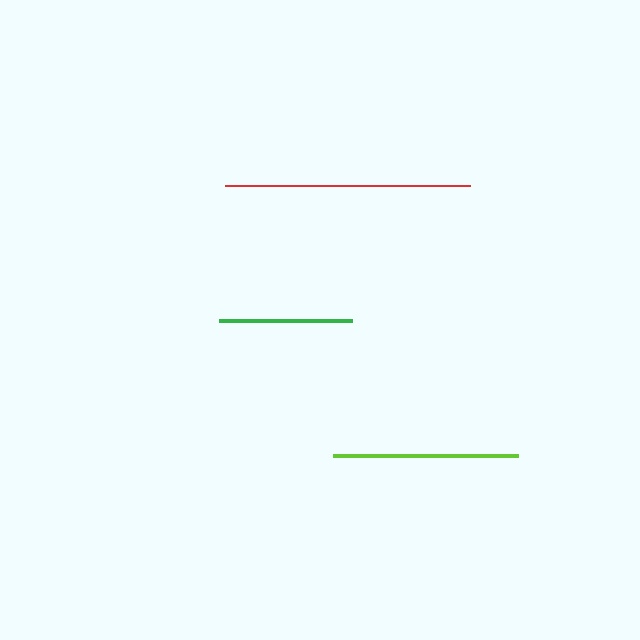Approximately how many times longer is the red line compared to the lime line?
The red line is approximately 1.3 times the length of the lime line.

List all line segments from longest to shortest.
From longest to shortest: red, lime, green.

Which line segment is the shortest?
The green line is the shortest at approximately 133 pixels.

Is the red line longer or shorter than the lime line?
The red line is longer than the lime line.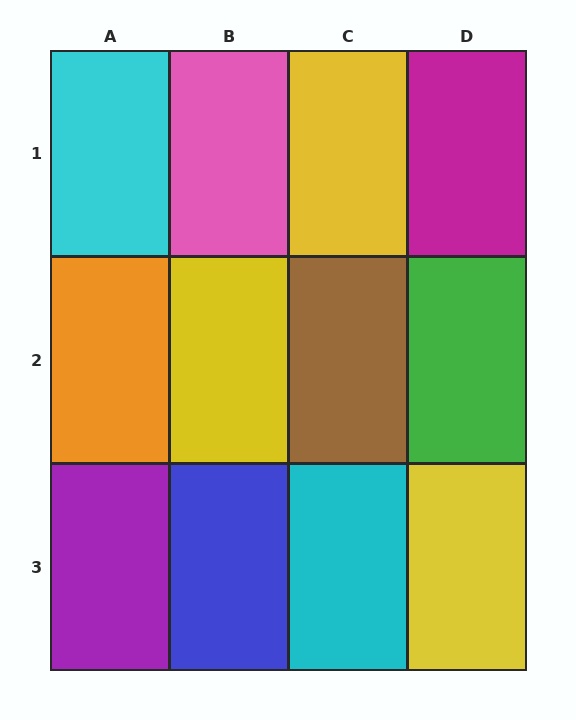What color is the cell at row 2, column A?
Orange.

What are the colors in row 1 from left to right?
Cyan, pink, yellow, magenta.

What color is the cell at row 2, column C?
Brown.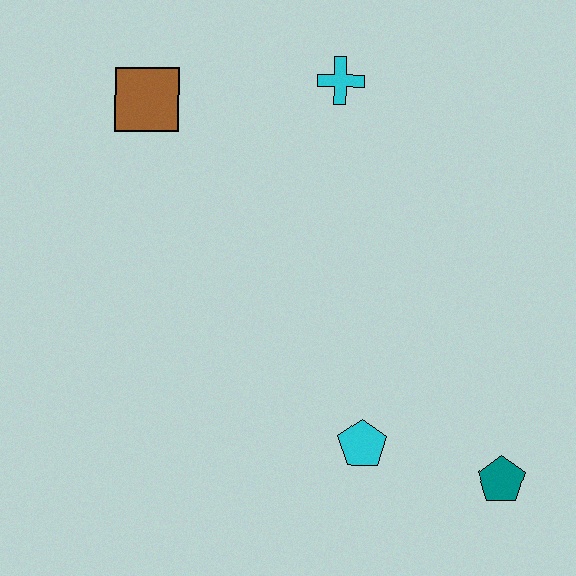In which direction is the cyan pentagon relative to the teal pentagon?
The cyan pentagon is to the left of the teal pentagon.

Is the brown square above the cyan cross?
No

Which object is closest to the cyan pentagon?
The teal pentagon is closest to the cyan pentagon.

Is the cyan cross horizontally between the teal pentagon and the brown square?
Yes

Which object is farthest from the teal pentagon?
The brown square is farthest from the teal pentagon.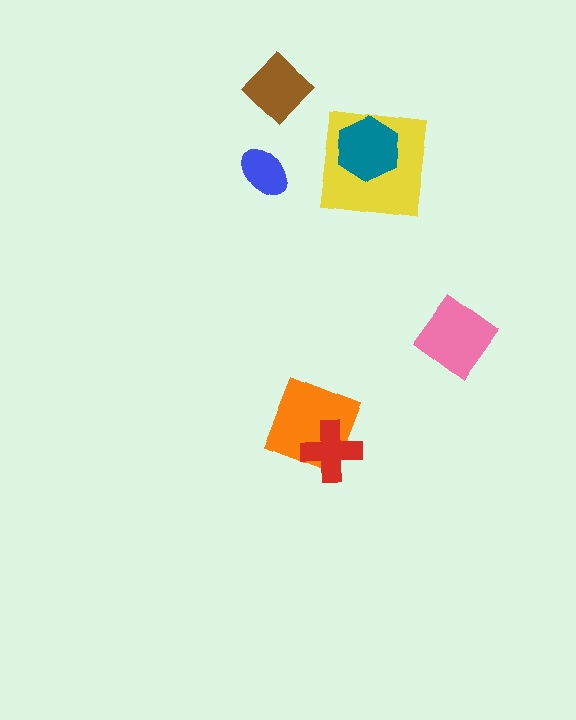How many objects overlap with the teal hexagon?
1 object overlaps with the teal hexagon.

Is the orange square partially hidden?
Yes, it is partially covered by another shape.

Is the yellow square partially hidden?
Yes, it is partially covered by another shape.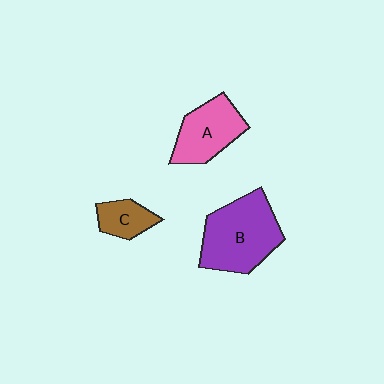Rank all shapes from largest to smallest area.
From largest to smallest: B (purple), A (pink), C (brown).